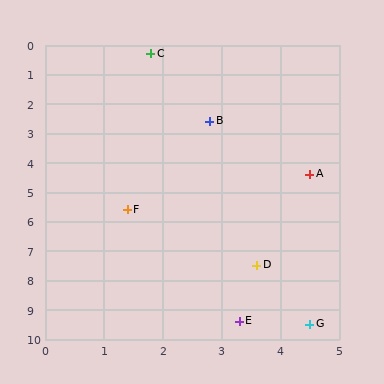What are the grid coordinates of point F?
Point F is at approximately (1.4, 5.6).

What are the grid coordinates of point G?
Point G is at approximately (4.5, 9.5).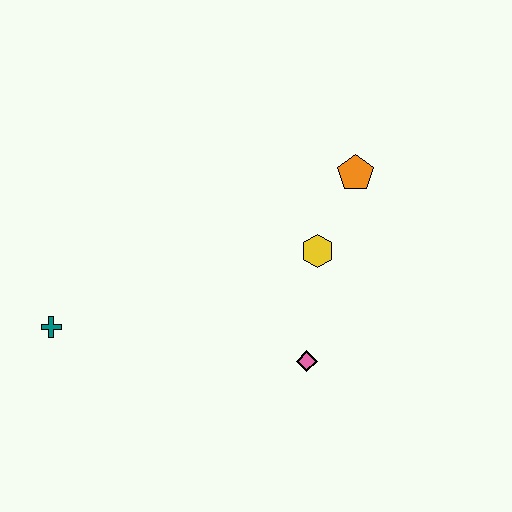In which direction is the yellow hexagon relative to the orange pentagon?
The yellow hexagon is below the orange pentagon.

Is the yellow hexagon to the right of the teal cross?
Yes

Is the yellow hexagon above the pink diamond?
Yes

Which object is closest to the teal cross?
The pink diamond is closest to the teal cross.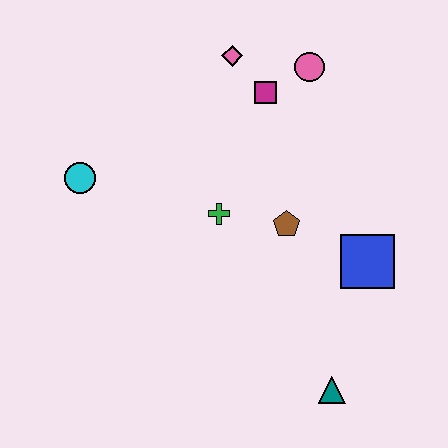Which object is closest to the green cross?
The brown pentagon is closest to the green cross.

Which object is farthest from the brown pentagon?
The cyan circle is farthest from the brown pentagon.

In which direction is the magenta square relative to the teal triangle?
The magenta square is above the teal triangle.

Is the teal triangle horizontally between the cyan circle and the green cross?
No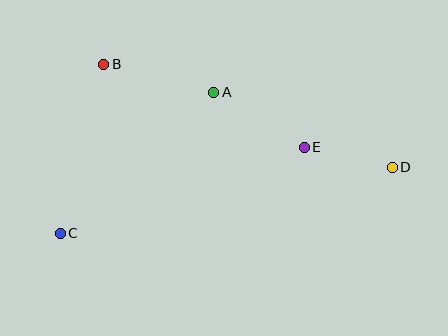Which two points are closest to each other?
Points D and E are closest to each other.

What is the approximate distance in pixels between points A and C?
The distance between A and C is approximately 208 pixels.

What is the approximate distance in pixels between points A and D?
The distance between A and D is approximately 194 pixels.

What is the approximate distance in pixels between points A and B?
The distance between A and B is approximately 113 pixels.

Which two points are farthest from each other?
Points C and D are farthest from each other.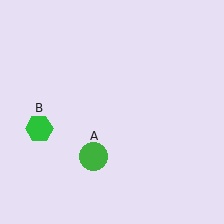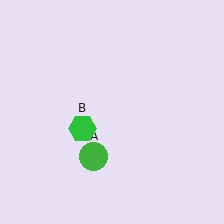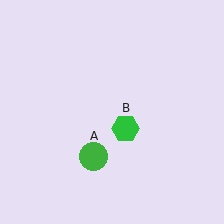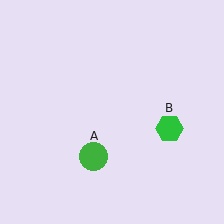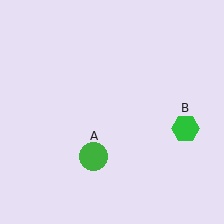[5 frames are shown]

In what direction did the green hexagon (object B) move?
The green hexagon (object B) moved right.